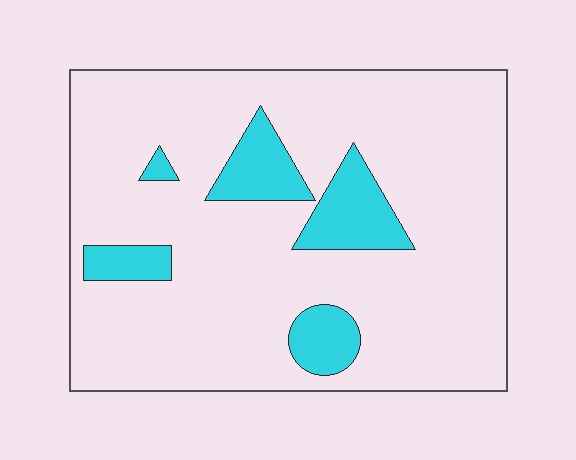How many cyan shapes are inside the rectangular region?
5.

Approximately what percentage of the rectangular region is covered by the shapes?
Approximately 15%.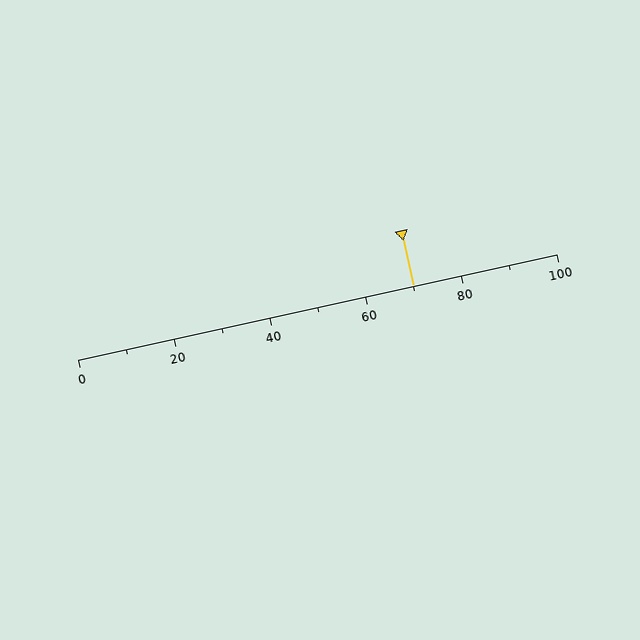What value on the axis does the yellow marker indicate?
The marker indicates approximately 70.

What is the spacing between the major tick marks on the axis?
The major ticks are spaced 20 apart.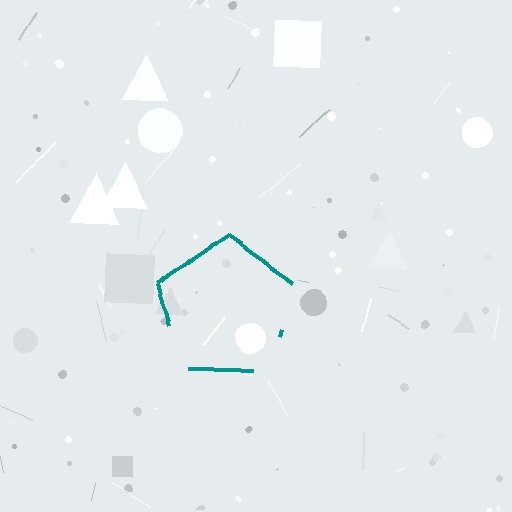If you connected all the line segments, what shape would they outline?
They would outline a pentagon.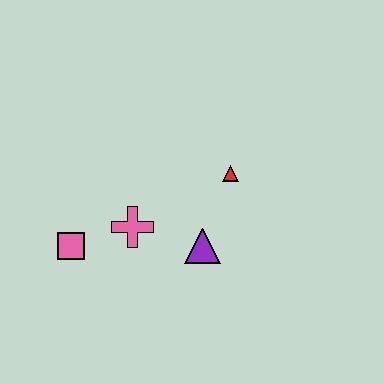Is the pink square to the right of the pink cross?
No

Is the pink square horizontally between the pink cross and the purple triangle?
No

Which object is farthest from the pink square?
The red triangle is farthest from the pink square.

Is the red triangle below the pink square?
No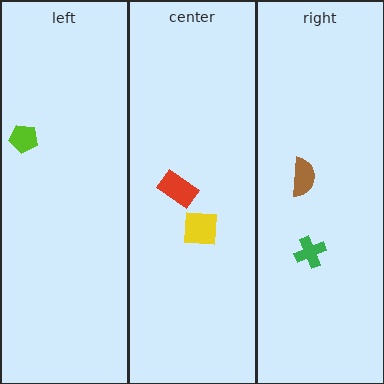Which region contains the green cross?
The right region.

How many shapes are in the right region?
2.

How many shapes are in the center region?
2.